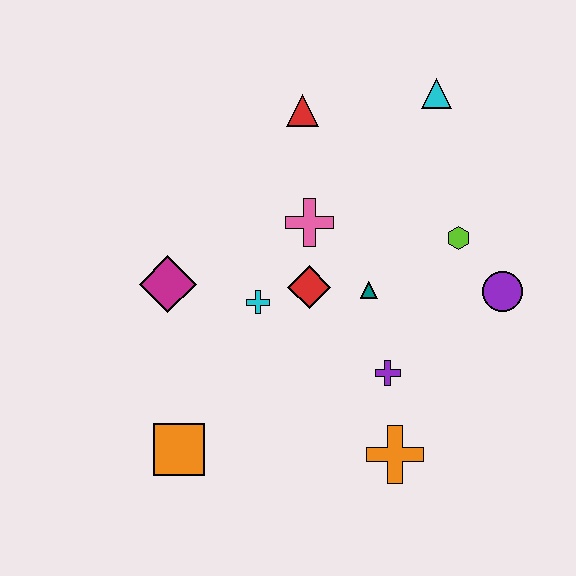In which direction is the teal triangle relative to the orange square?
The teal triangle is to the right of the orange square.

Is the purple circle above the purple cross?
Yes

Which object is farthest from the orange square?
The cyan triangle is farthest from the orange square.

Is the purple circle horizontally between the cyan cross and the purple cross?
No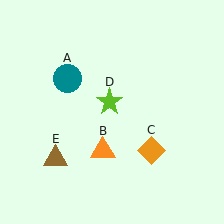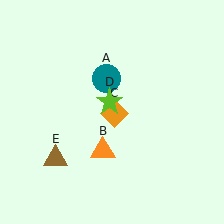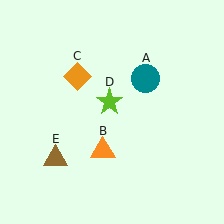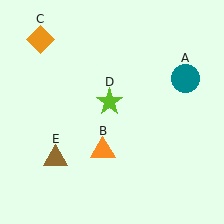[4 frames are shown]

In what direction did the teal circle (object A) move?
The teal circle (object A) moved right.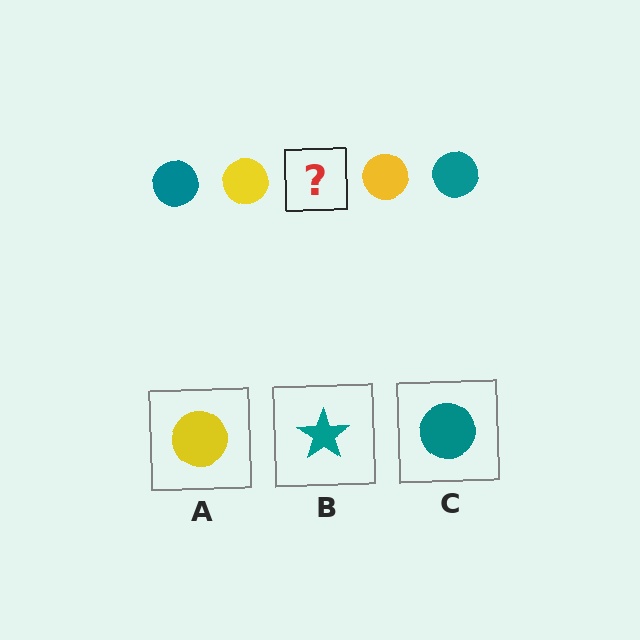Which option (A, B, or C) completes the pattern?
C.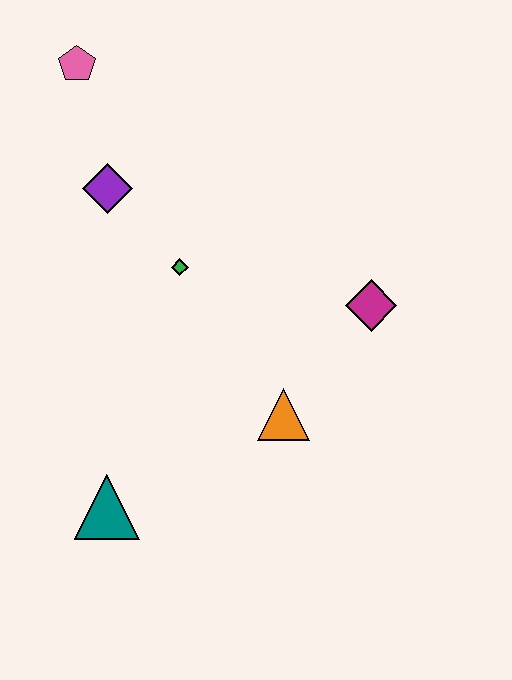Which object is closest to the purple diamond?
The green diamond is closest to the purple diamond.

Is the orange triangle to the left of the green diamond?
No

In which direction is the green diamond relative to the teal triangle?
The green diamond is above the teal triangle.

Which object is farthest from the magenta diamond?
The pink pentagon is farthest from the magenta diamond.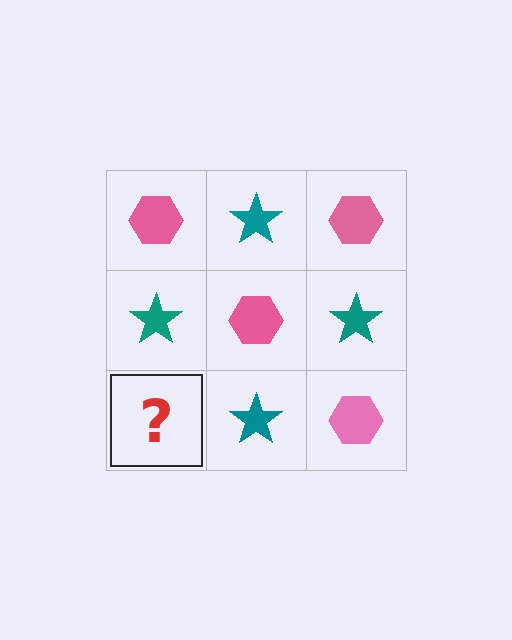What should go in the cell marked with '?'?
The missing cell should contain a pink hexagon.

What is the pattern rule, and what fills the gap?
The rule is that it alternates pink hexagon and teal star in a checkerboard pattern. The gap should be filled with a pink hexagon.